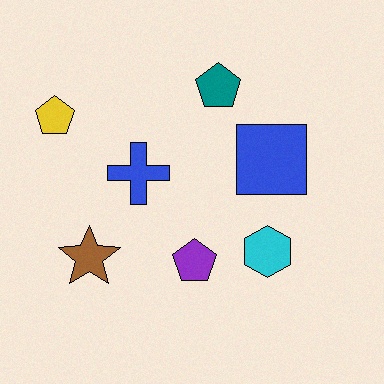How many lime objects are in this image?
There are no lime objects.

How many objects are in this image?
There are 7 objects.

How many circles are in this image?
There are no circles.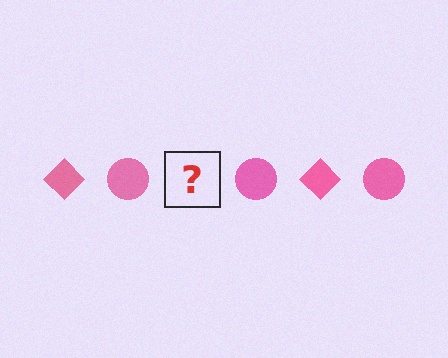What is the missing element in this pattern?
The missing element is a pink diamond.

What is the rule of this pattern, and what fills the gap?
The rule is that the pattern cycles through diamond, circle shapes in pink. The gap should be filled with a pink diamond.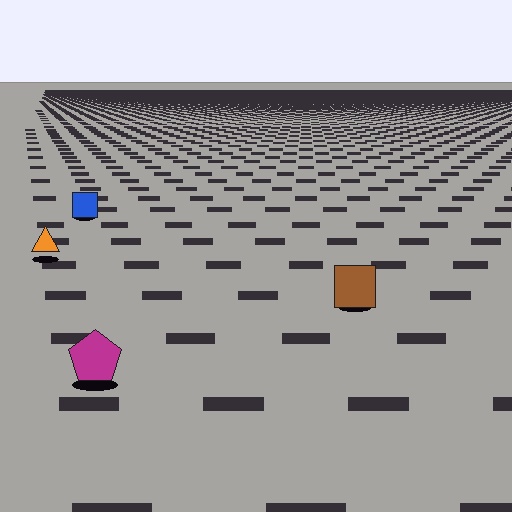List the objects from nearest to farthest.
From nearest to farthest: the magenta pentagon, the brown square, the orange triangle, the blue square.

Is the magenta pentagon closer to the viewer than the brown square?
Yes. The magenta pentagon is closer — you can tell from the texture gradient: the ground texture is coarser near it.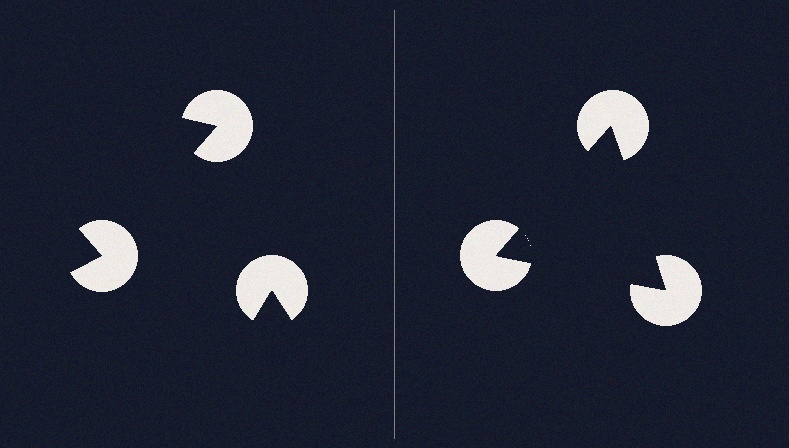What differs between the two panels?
The pac-man discs are positioned identically on both sides; only the wedge orientations differ. On the right they align to a triangle; on the left they are misaligned.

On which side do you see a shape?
An illusory triangle appears on the right side. On the left side the wedge cuts are rotated, so no coherent shape forms.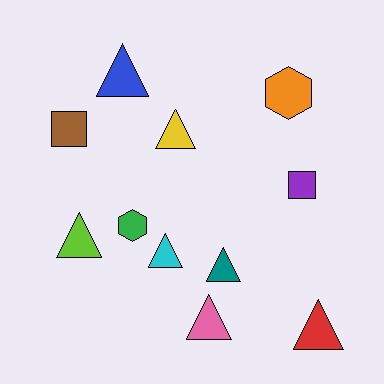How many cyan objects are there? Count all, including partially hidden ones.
There is 1 cyan object.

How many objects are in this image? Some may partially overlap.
There are 11 objects.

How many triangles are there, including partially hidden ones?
There are 7 triangles.